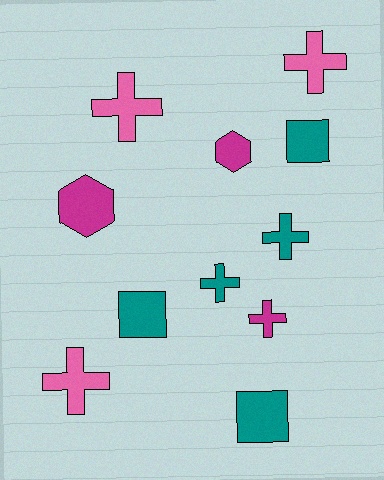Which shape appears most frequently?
Cross, with 6 objects.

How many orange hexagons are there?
There are no orange hexagons.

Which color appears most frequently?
Teal, with 5 objects.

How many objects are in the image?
There are 11 objects.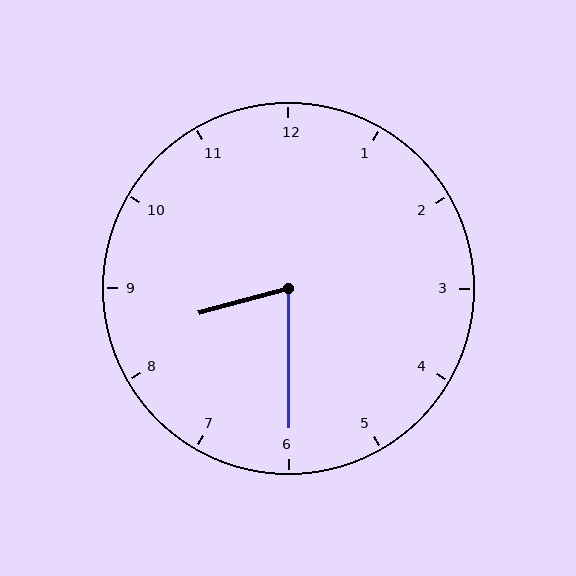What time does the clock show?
8:30.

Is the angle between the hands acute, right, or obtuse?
It is acute.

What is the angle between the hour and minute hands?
Approximately 75 degrees.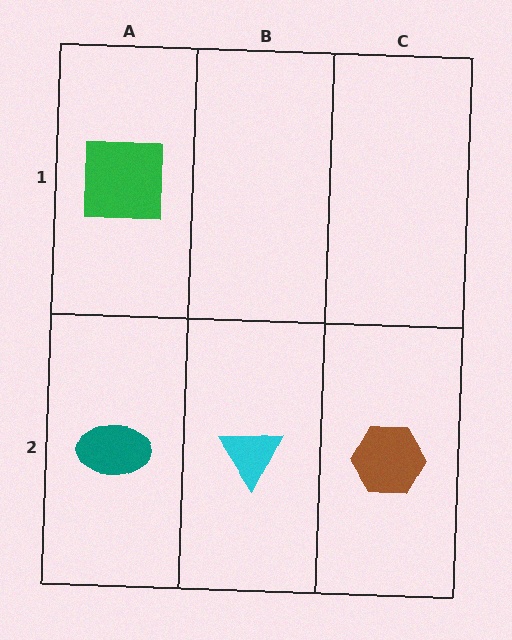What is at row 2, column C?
A brown hexagon.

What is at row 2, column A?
A teal ellipse.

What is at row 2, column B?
A cyan triangle.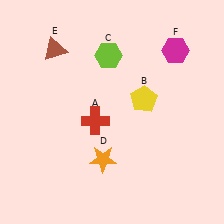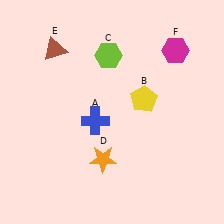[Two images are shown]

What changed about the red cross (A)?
In Image 1, A is red. In Image 2, it changed to blue.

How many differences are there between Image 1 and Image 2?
There is 1 difference between the two images.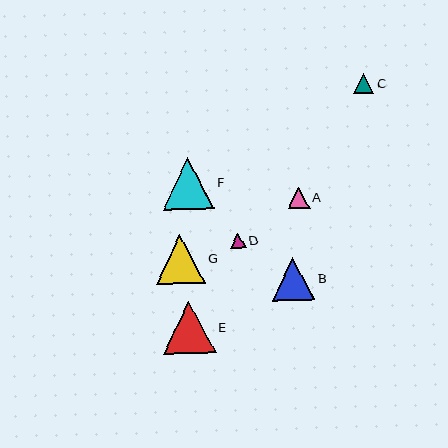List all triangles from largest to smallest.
From largest to smallest: E, F, G, B, A, C, D.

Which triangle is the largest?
Triangle E is the largest with a size of approximately 52 pixels.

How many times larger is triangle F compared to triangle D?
Triangle F is approximately 3.4 times the size of triangle D.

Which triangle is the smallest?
Triangle D is the smallest with a size of approximately 15 pixels.